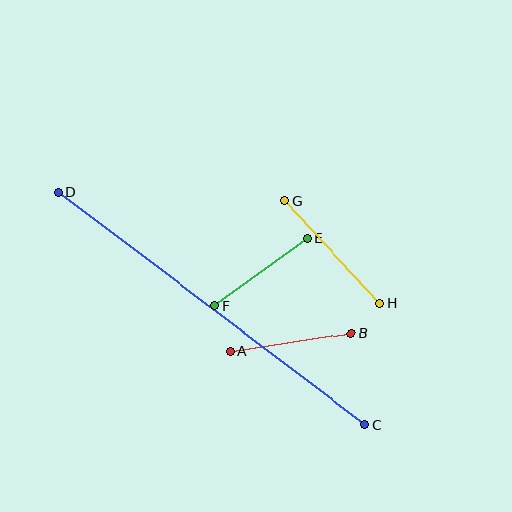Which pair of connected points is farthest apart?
Points C and D are farthest apart.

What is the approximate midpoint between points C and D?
The midpoint is at approximately (211, 308) pixels.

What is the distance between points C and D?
The distance is approximately 384 pixels.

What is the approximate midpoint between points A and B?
The midpoint is at approximately (291, 342) pixels.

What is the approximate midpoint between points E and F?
The midpoint is at approximately (261, 272) pixels.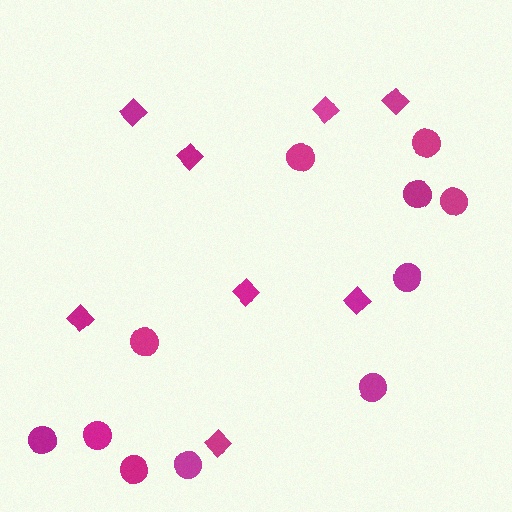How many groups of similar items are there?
There are 2 groups: one group of diamonds (8) and one group of circles (11).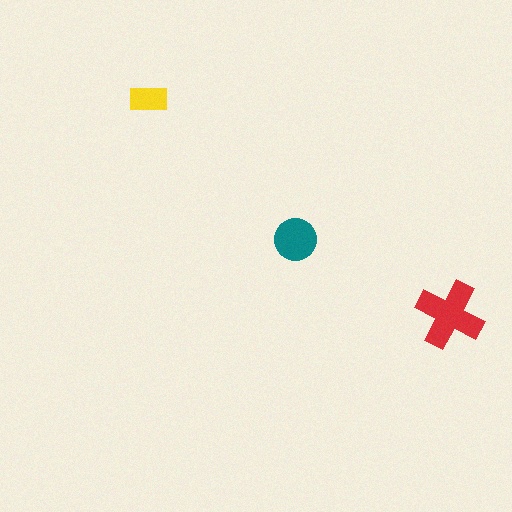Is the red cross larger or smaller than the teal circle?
Larger.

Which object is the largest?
The red cross.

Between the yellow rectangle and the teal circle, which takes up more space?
The teal circle.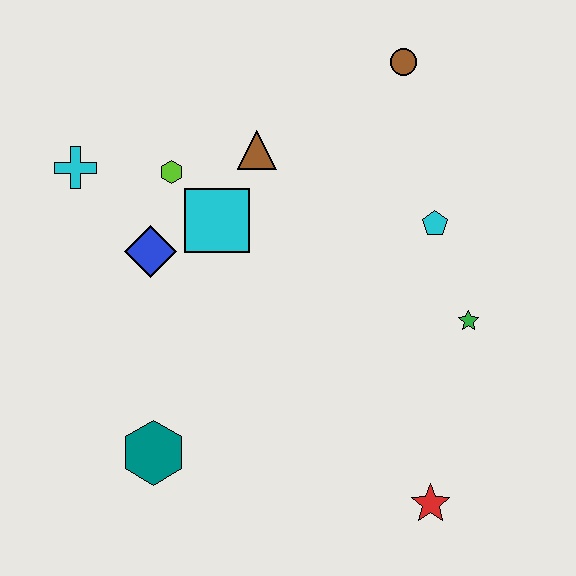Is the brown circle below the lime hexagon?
No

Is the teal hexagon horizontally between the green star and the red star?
No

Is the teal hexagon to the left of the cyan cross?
No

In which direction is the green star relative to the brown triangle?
The green star is to the right of the brown triangle.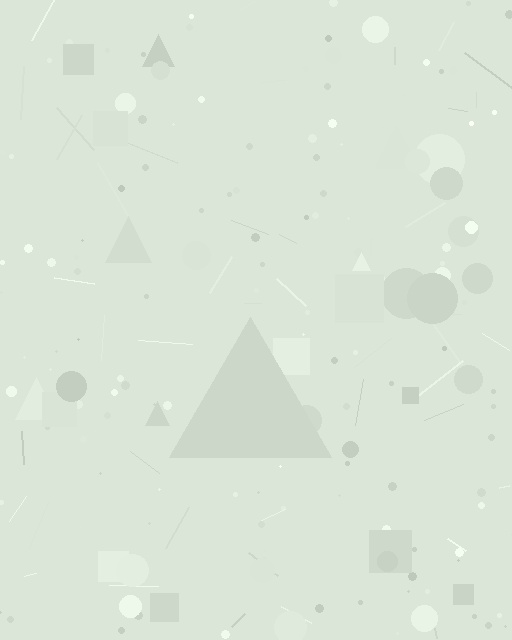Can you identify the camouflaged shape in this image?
The camouflaged shape is a triangle.